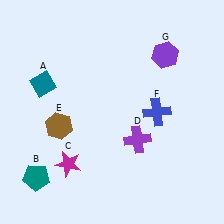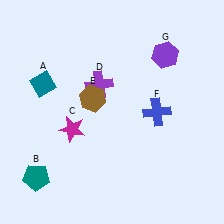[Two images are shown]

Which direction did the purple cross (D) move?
The purple cross (D) moved up.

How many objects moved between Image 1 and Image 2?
3 objects moved between the two images.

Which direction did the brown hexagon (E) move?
The brown hexagon (E) moved right.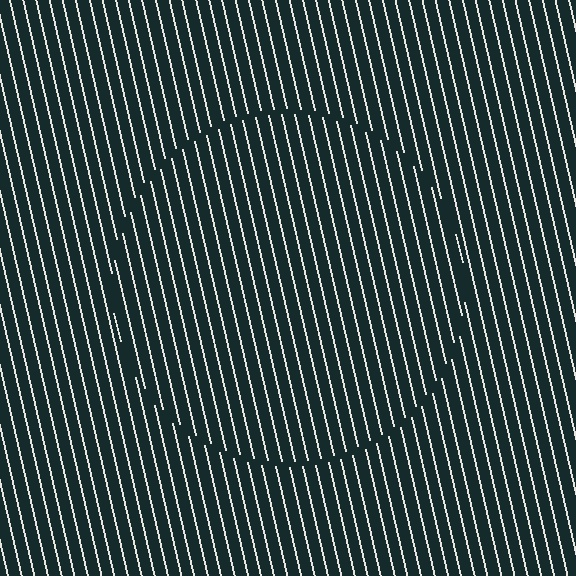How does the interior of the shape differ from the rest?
The interior of the shape contains the same grating, shifted by half a period — the contour is defined by the phase discontinuity where line-ends from the inner and outer gratings abut.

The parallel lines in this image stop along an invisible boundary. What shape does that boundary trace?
An illusory circle. The interior of the shape contains the same grating, shifted by half a period — the contour is defined by the phase discontinuity where line-ends from the inner and outer gratings abut.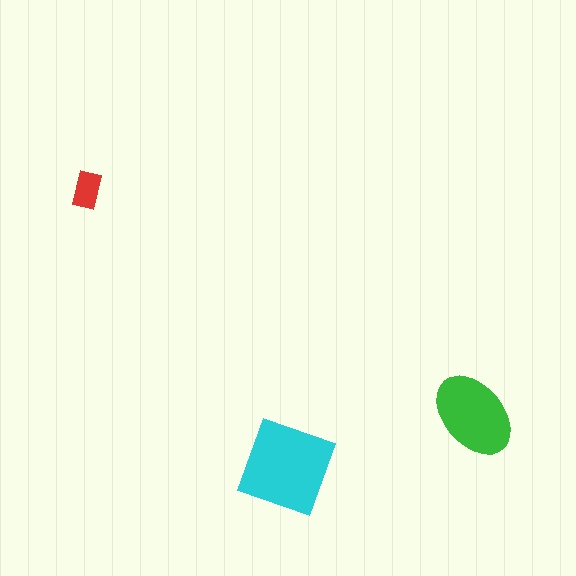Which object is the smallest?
The red rectangle.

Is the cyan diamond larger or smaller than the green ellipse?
Larger.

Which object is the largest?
The cyan diamond.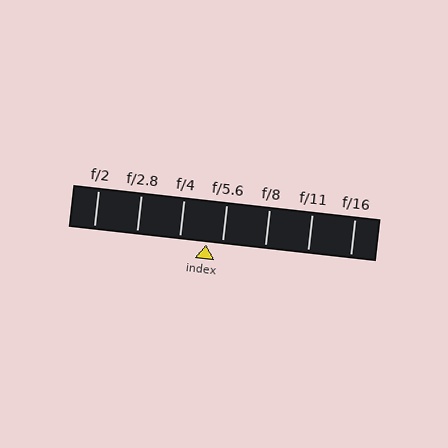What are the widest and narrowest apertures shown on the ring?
The widest aperture shown is f/2 and the narrowest is f/16.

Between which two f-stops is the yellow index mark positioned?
The index mark is between f/4 and f/5.6.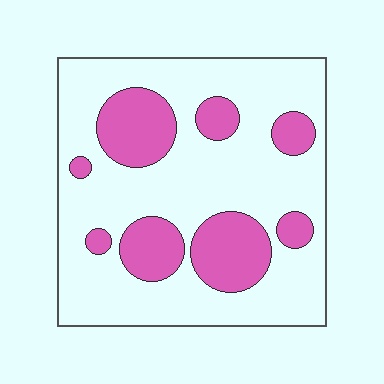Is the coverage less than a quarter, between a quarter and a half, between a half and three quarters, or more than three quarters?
Between a quarter and a half.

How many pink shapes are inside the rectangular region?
8.